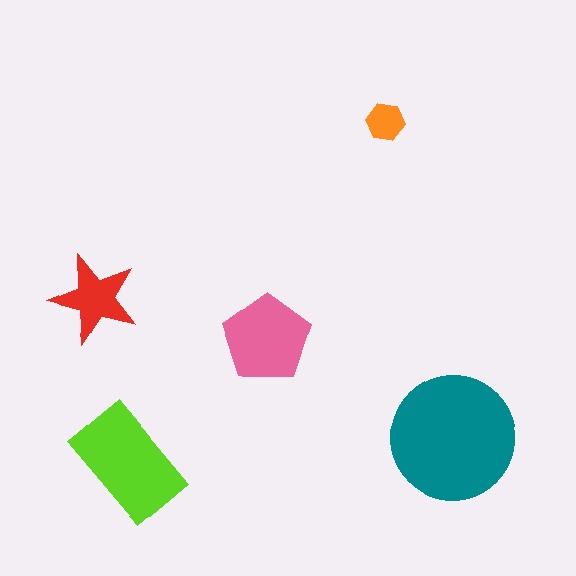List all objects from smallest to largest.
The orange hexagon, the red star, the pink pentagon, the lime rectangle, the teal circle.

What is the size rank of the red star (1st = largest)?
4th.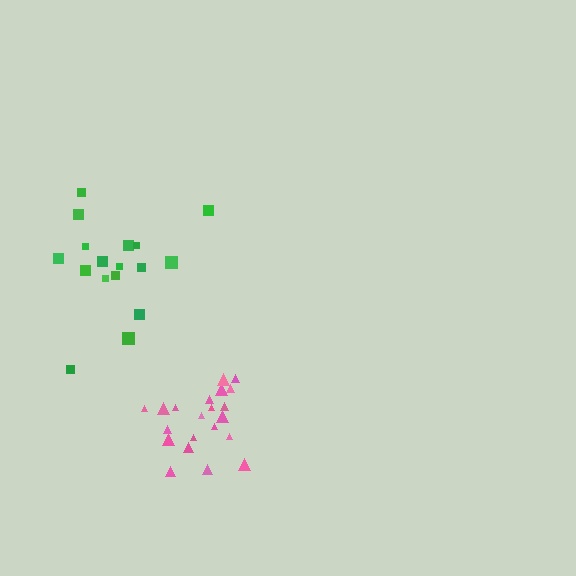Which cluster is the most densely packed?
Pink.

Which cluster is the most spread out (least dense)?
Green.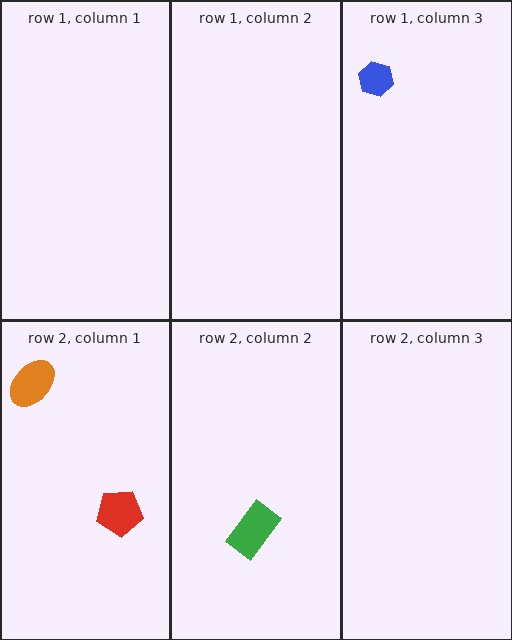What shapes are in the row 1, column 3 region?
The blue hexagon.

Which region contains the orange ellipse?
The row 2, column 1 region.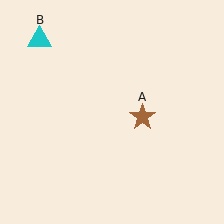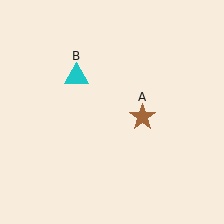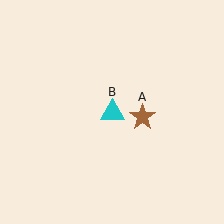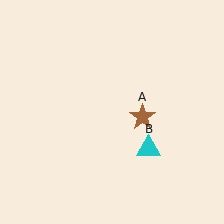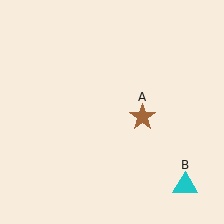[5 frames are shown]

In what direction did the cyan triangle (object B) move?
The cyan triangle (object B) moved down and to the right.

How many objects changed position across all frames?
1 object changed position: cyan triangle (object B).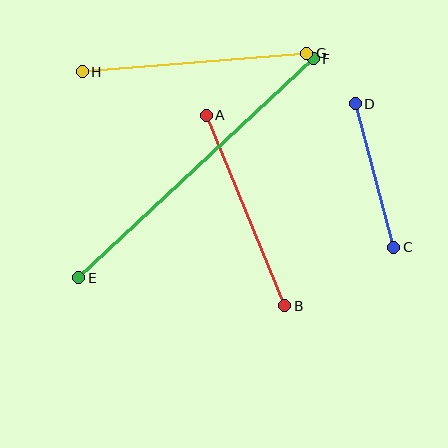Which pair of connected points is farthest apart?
Points E and F are farthest apart.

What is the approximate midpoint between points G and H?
The midpoint is at approximately (195, 62) pixels.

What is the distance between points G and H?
The distance is approximately 225 pixels.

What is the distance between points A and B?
The distance is approximately 206 pixels.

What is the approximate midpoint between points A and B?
The midpoint is at approximately (245, 211) pixels.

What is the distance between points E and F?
The distance is approximately 321 pixels.